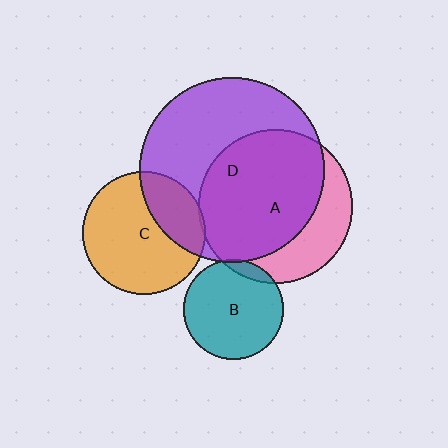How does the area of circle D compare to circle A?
Approximately 1.5 times.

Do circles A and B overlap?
Yes.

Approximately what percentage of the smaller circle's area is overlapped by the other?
Approximately 10%.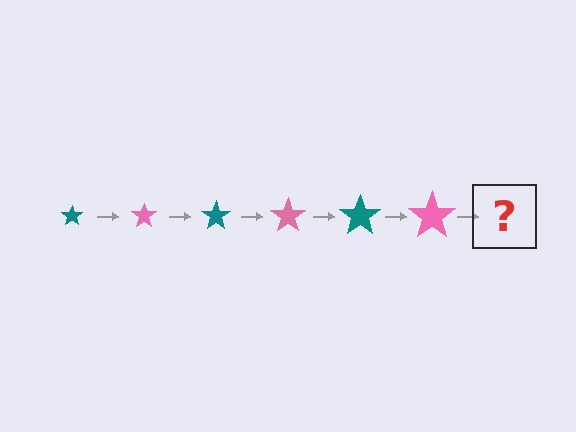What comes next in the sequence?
The next element should be a teal star, larger than the previous one.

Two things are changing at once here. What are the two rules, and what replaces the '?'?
The two rules are that the star grows larger each step and the color cycles through teal and pink. The '?' should be a teal star, larger than the previous one.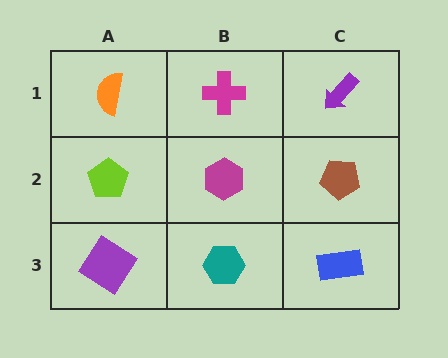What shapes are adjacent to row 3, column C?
A brown pentagon (row 2, column C), a teal hexagon (row 3, column B).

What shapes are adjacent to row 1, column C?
A brown pentagon (row 2, column C), a magenta cross (row 1, column B).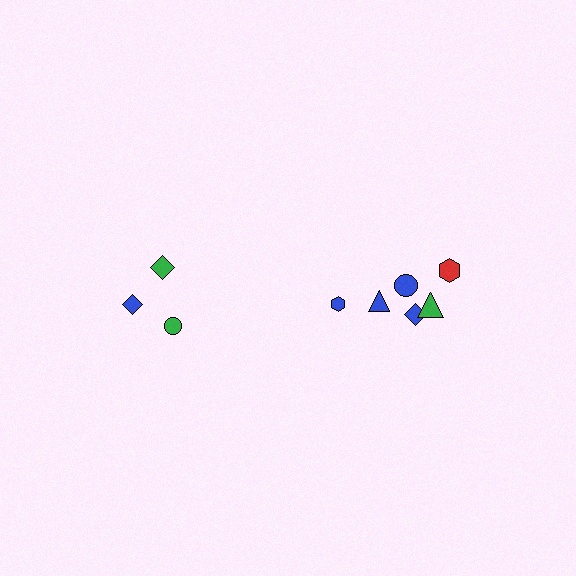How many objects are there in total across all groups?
There are 9 objects.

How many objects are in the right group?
There are 6 objects.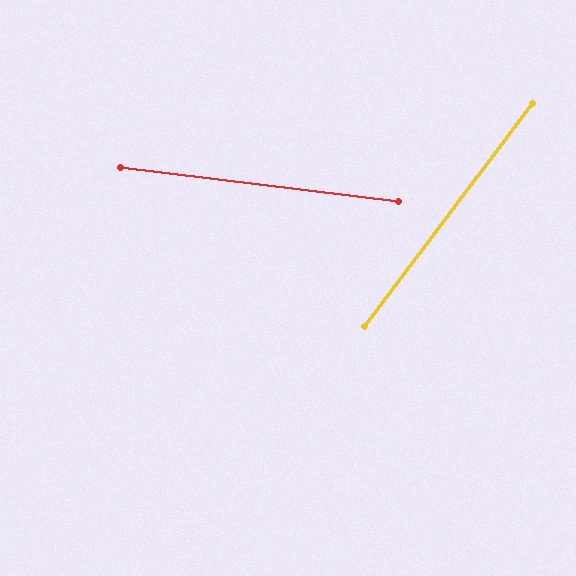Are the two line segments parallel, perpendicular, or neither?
Neither parallel nor perpendicular — they differ by about 60°.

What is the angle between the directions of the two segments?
Approximately 60 degrees.